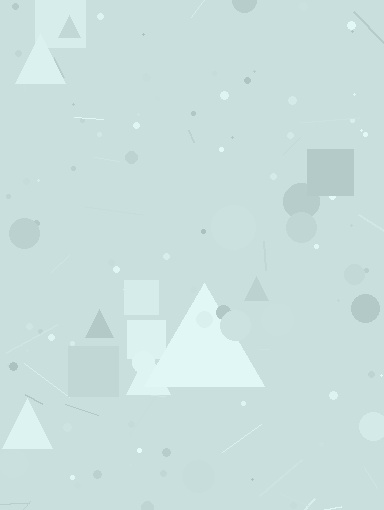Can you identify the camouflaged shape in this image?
The camouflaged shape is a triangle.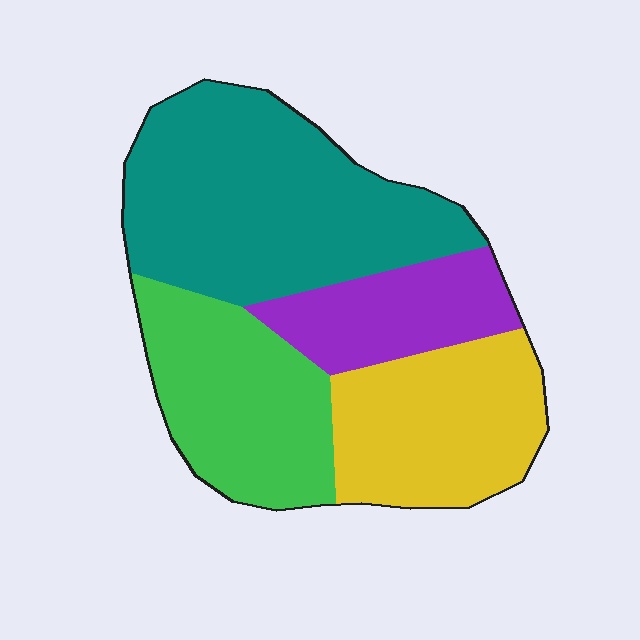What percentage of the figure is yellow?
Yellow covers about 25% of the figure.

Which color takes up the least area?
Purple, at roughly 15%.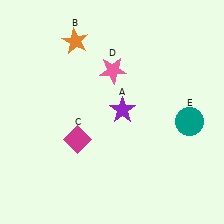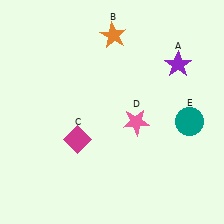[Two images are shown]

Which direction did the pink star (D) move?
The pink star (D) moved down.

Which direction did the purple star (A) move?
The purple star (A) moved right.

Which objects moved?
The objects that moved are: the purple star (A), the orange star (B), the pink star (D).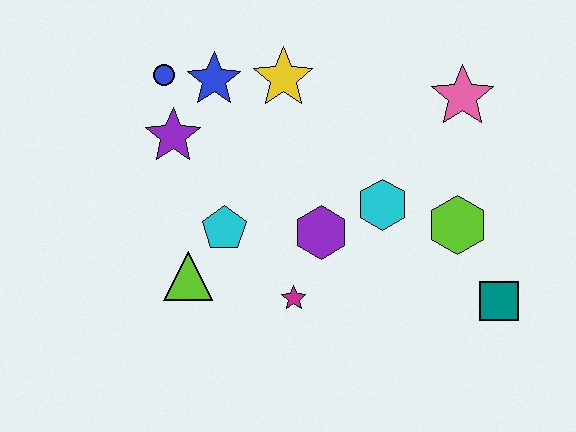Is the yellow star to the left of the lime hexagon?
Yes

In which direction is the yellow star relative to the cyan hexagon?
The yellow star is above the cyan hexagon.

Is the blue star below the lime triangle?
No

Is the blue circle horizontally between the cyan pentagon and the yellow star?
No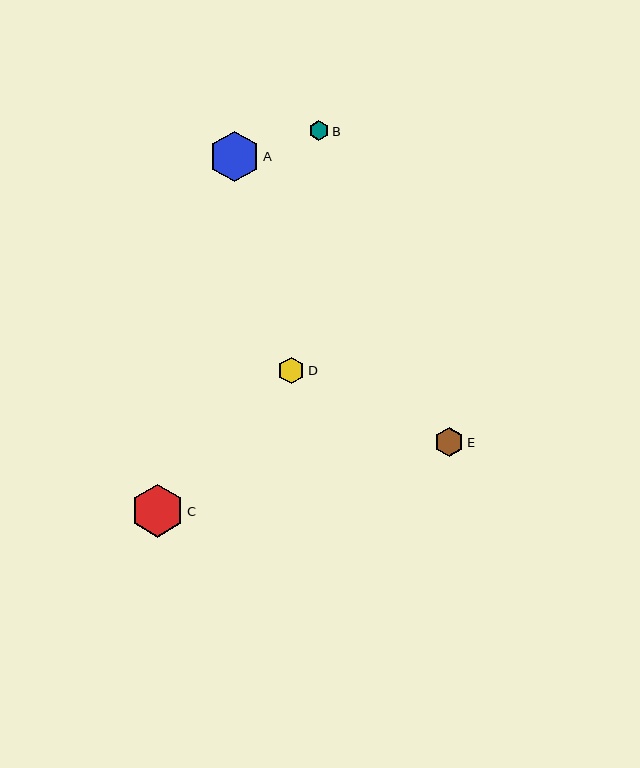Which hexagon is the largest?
Hexagon C is the largest with a size of approximately 53 pixels.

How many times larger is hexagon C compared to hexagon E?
Hexagon C is approximately 1.8 times the size of hexagon E.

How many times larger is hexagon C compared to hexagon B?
Hexagon C is approximately 2.7 times the size of hexagon B.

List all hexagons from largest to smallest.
From largest to smallest: C, A, E, D, B.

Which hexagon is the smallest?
Hexagon B is the smallest with a size of approximately 20 pixels.